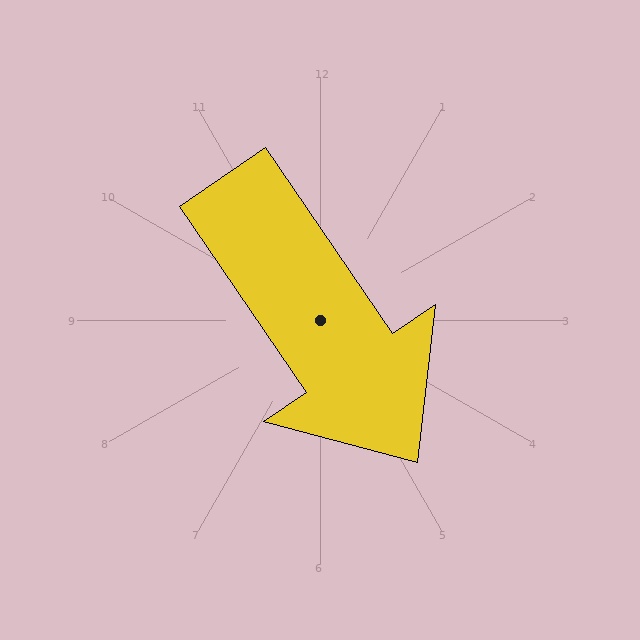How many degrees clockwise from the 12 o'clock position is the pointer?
Approximately 146 degrees.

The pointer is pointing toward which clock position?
Roughly 5 o'clock.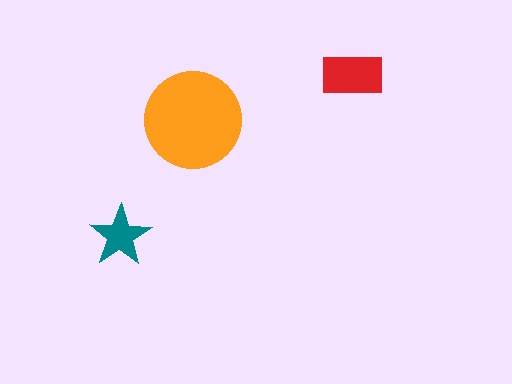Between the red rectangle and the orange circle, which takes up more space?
The orange circle.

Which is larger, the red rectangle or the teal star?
The red rectangle.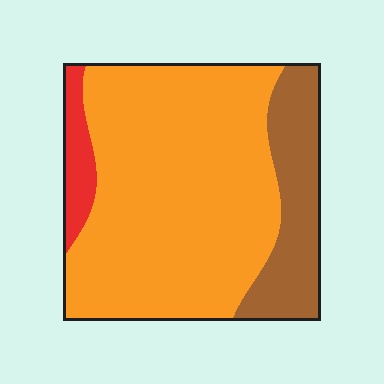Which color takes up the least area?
Red, at roughly 5%.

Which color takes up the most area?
Orange, at roughly 75%.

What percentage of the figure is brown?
Brown takes up between a sixth and a third of the figure.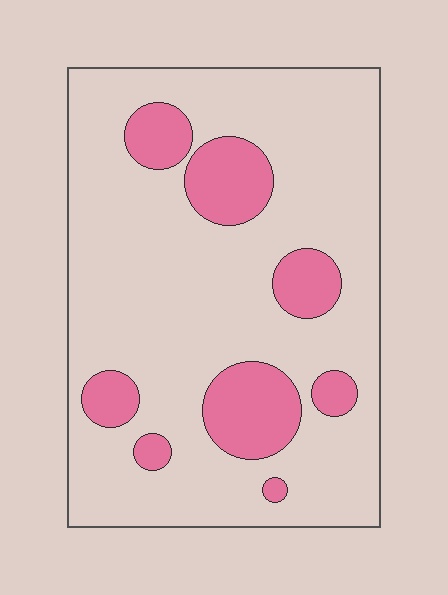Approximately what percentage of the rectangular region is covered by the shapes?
Approximately 20%.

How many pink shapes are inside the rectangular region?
8.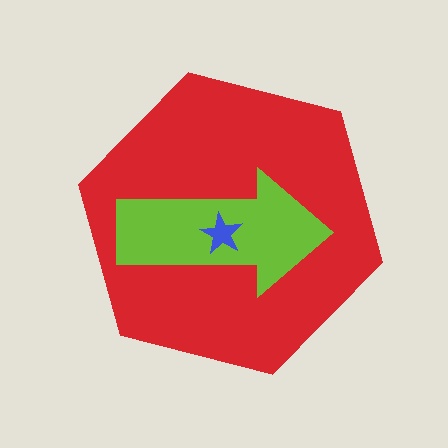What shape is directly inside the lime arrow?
The blue star.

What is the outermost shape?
The red hexagon.